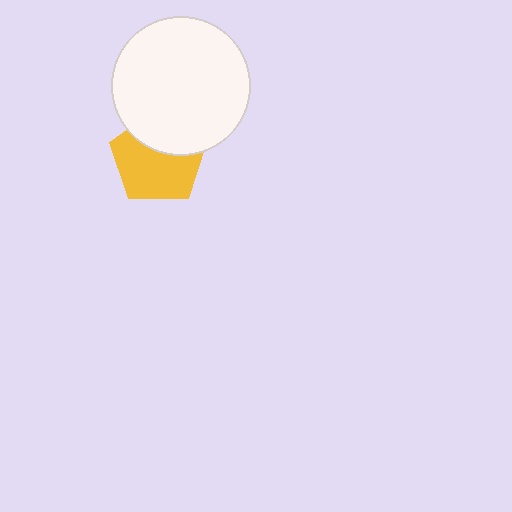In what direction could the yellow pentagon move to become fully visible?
The yellow pentagon could move down. That would shift it out from behind the white circle entirely.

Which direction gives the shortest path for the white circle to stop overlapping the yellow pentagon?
Moving up gives the shortest separation.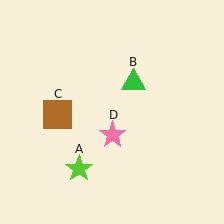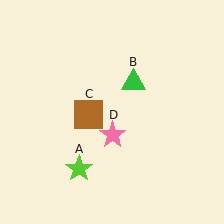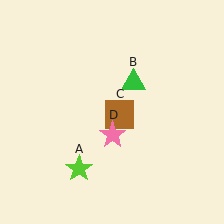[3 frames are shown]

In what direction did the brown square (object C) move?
The brown square (object C) moved right.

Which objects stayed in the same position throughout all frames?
Lime star (object A) and green triangle (object B) and pink star (object D) remained stationary.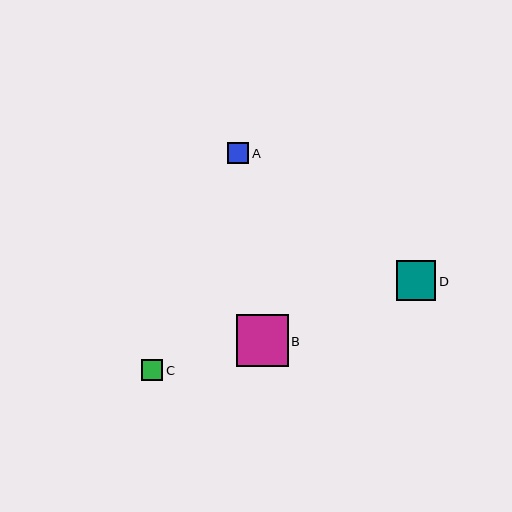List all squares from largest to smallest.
From largest to smallest: B, D, C, A.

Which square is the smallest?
Square A is the smallest with a size of approximately 21 pixels.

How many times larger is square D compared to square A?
Square D is approximately 1.9 times the size of square A.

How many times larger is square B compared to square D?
Square B is approximately 1.3 times the size of square D.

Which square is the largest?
Square B is the largest with a size of approximately 52 pixels.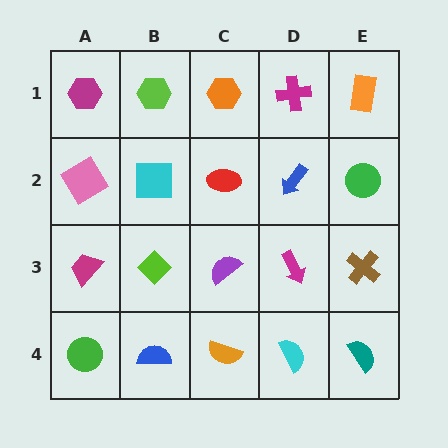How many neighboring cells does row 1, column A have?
2.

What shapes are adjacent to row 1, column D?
A blue arrow (row 2, column D), an orange hexagon (row 1, column C), an orange rectangle (row 1, column E).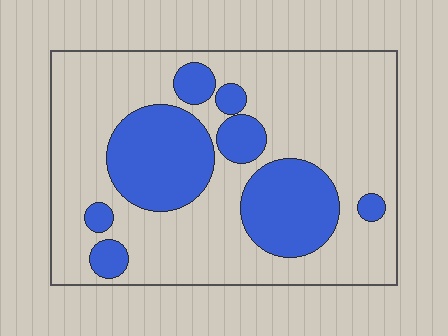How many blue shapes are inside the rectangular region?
8.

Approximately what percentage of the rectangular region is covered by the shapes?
Approximately 30%.